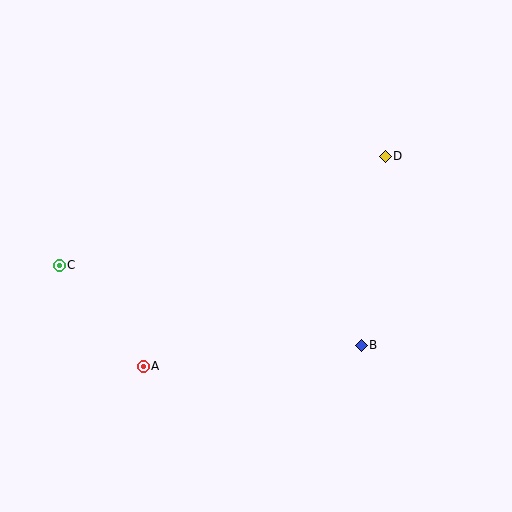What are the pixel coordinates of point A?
Point A is at (143, 366).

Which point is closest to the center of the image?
Point B at (361, 345) is closest to the center.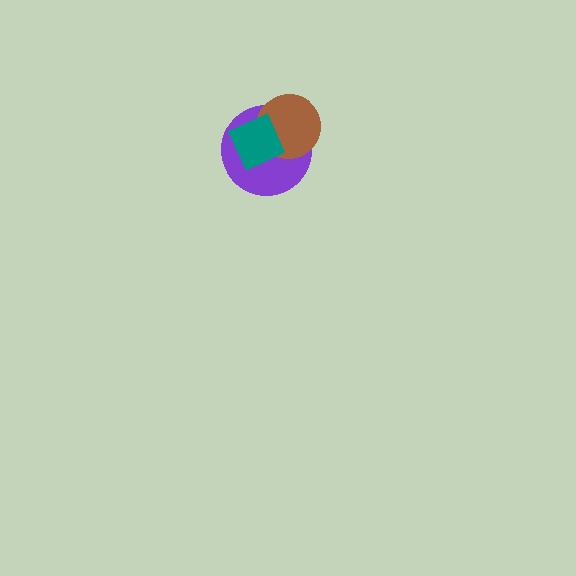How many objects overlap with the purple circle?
2 objects overlap with the purple circle.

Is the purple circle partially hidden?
Yes, it is partially covered by another shape.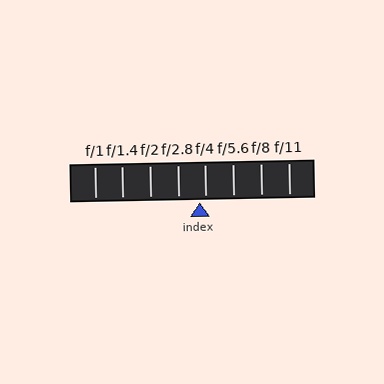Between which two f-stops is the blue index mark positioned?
The index mark is between f/2.8 and f/4.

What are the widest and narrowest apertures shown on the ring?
The widest aperture shown is f/1 and the narrowest is f/11.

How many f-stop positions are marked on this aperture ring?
There are 8 f-stop positions marked.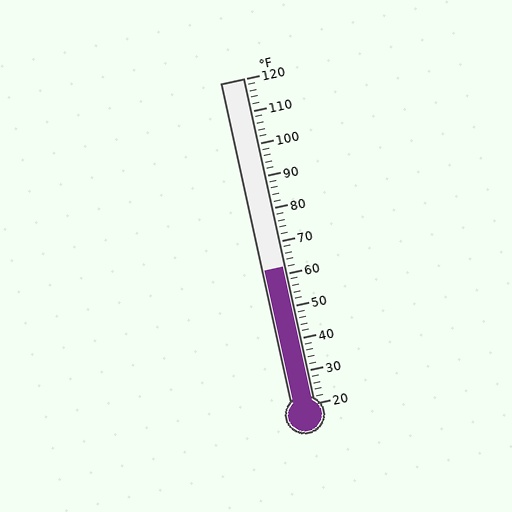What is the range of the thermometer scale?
The thermometer scale ranges from 20°F to 120°F.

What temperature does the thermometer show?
The thermometer shows approximately 62°F.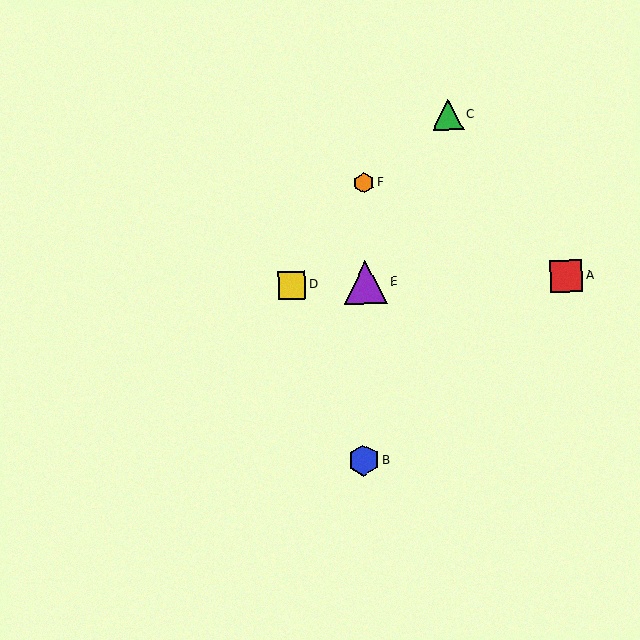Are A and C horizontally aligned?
No, A is at y≈276 and C is at y≈115.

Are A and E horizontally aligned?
Yes, both are at y≈276.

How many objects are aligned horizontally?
3 objects (A, D, E) are aligned horizontally.